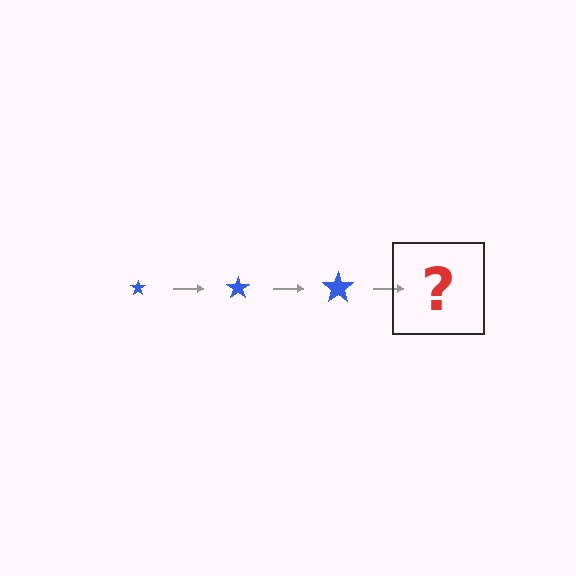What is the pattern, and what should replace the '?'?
The pattern is that the star gets progressively larger each step. The '?' should be a blue star, larger than the previous one.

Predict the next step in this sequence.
The next step is a blue star, larger than the previous one.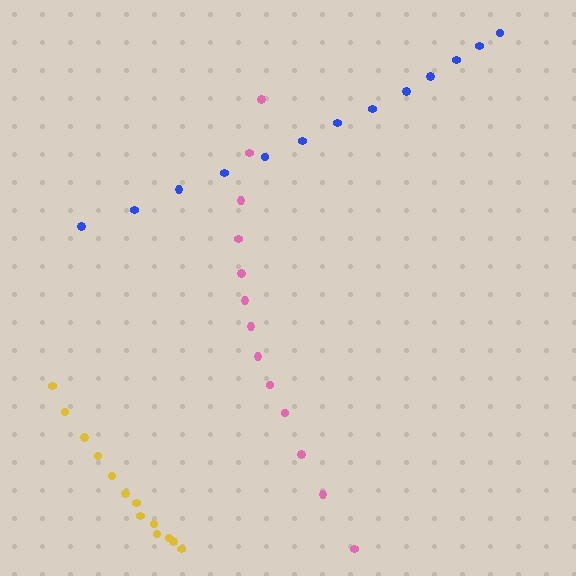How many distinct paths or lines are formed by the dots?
There are 3 distinct paths.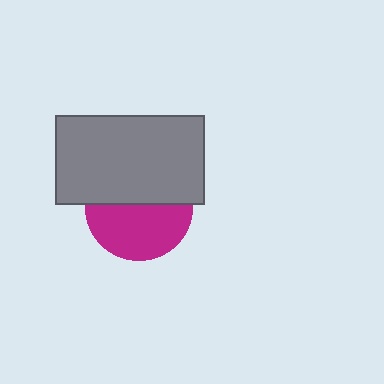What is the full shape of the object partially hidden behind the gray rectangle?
The partially hidden object is a magenta circle.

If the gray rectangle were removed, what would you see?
You would see the complete magenta circle.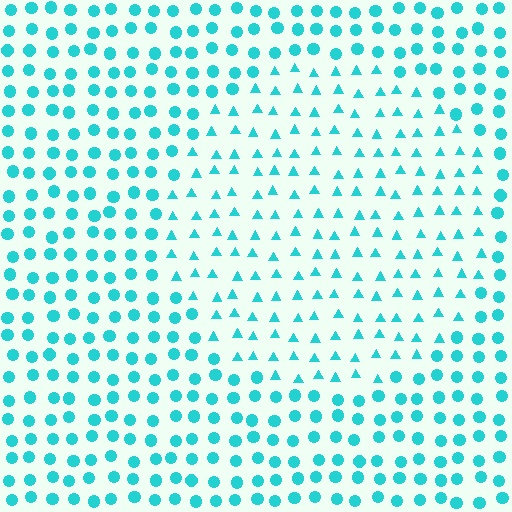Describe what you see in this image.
The image is filled with small cyan elements arranged in a uniform grid. A circle-shaped region contains triangles, while the surrounding area contains circles. The boundary is defined purely by the change in element shape.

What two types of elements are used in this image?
The image uses triangles inside the circle region and circles outside it.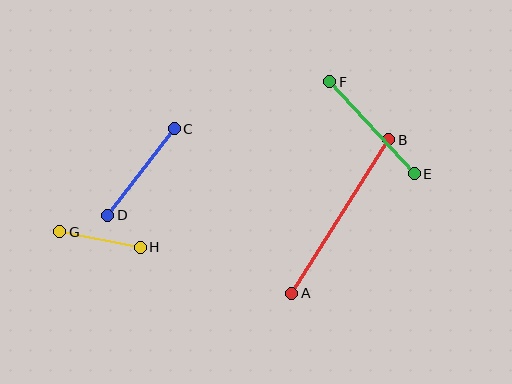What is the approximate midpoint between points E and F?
The midpoint is at approximately (372, 128) pixels.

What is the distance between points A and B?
The distance is approximately 181 pixels.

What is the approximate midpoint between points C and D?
The midpoint is at approximately (141, 172) pixels.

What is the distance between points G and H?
The distance is approximately 82 pixels.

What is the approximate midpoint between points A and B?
The midpoint is at approximately (340, 217) pixels.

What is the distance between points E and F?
The distance is approximately 124 pixels.